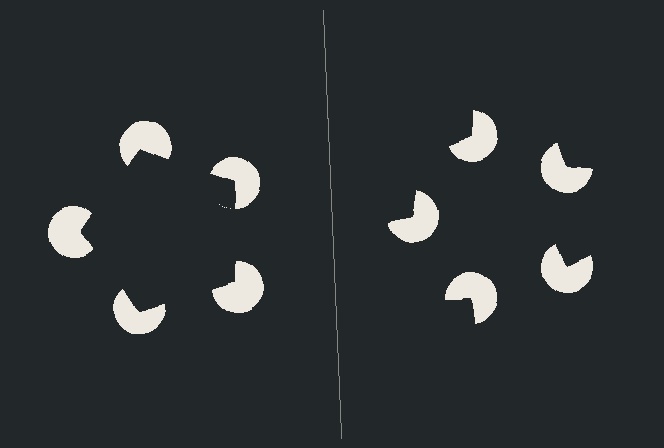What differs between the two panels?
The pac-man discs are positioned identically on both sides; only the wedge orientations differ. On the left they align to a pentagon; on the right they are misaligned.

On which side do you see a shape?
An illusory pentagon appears on the left side. On the right side the wedge cuts are rotated, so no coherent shape forms.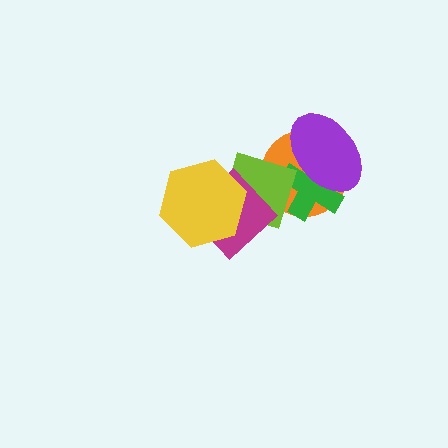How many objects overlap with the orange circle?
3 objects overlap with the orange circle.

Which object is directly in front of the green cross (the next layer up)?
The lime diamond is directly in front of the green cross.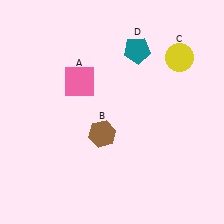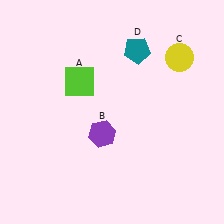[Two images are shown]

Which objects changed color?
A changed from pink to lime. B changed from brown to purple.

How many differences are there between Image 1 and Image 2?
There are 2 differences between the two images.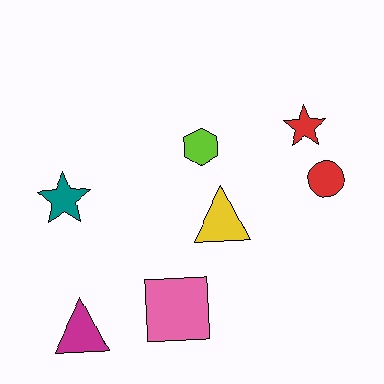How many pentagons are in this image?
There are no pentagons.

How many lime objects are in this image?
There is 1 lime object.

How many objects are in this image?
There are 7 objects.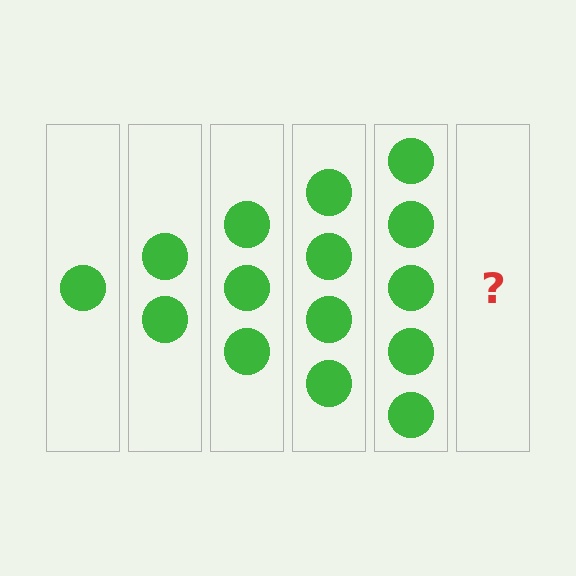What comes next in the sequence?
The next element should be 6 circles.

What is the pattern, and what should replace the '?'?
The pattern is that each step adds one more circle. The '?' should be 6 circles.